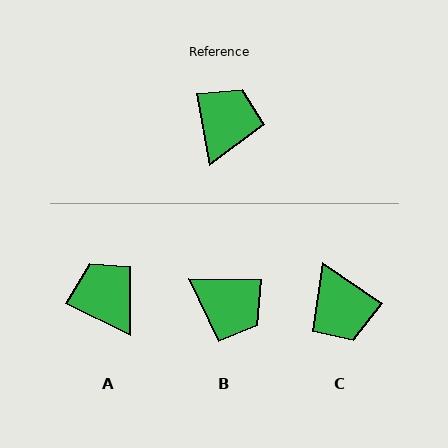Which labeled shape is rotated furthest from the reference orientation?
C, about 134 degrees away.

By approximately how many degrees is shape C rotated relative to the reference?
Approximately 134 degrees clockwise.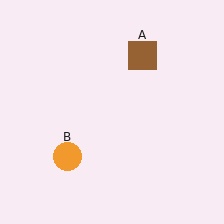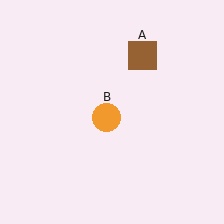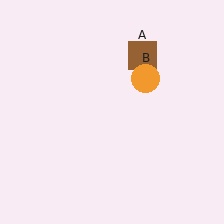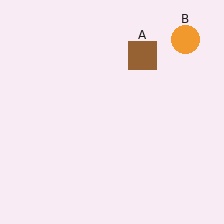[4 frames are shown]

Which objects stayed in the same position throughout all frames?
Brown square (object A) remained stationary.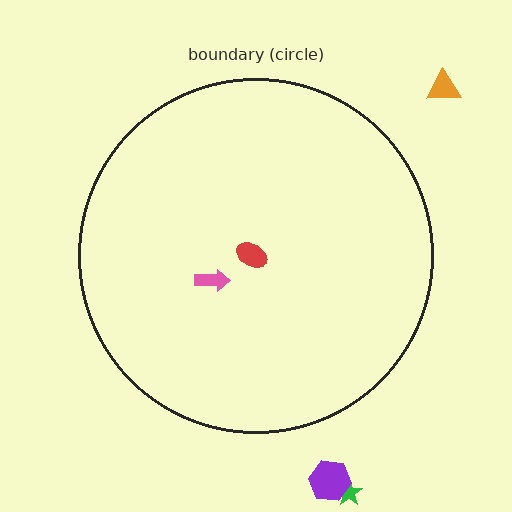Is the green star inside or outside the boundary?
Outside.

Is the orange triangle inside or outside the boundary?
Outside.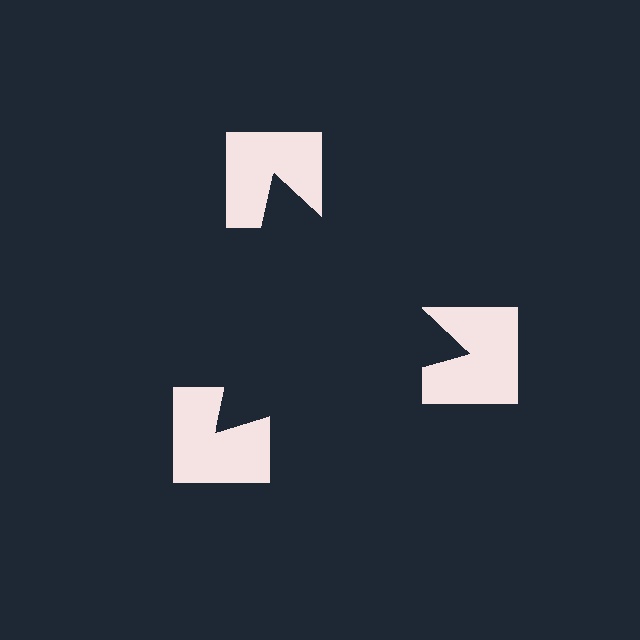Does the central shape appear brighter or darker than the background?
It typically appears slightly darker than the background, even though no actual brightness change is drawn.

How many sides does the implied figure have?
3 sides.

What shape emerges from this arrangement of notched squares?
An illusory triangle — its edges are inferred from the aligned wedge cuts in the notched squares, not physically drawn.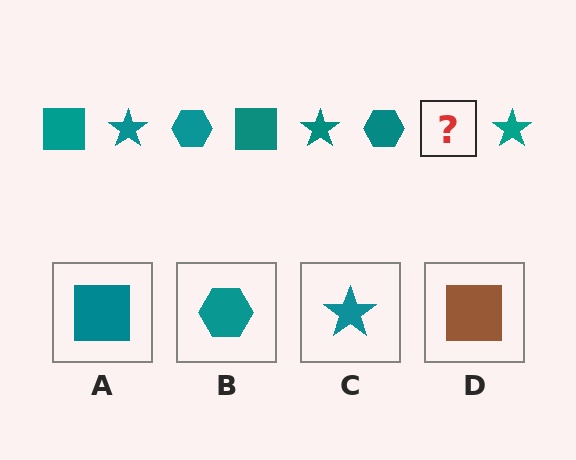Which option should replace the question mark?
Option A.